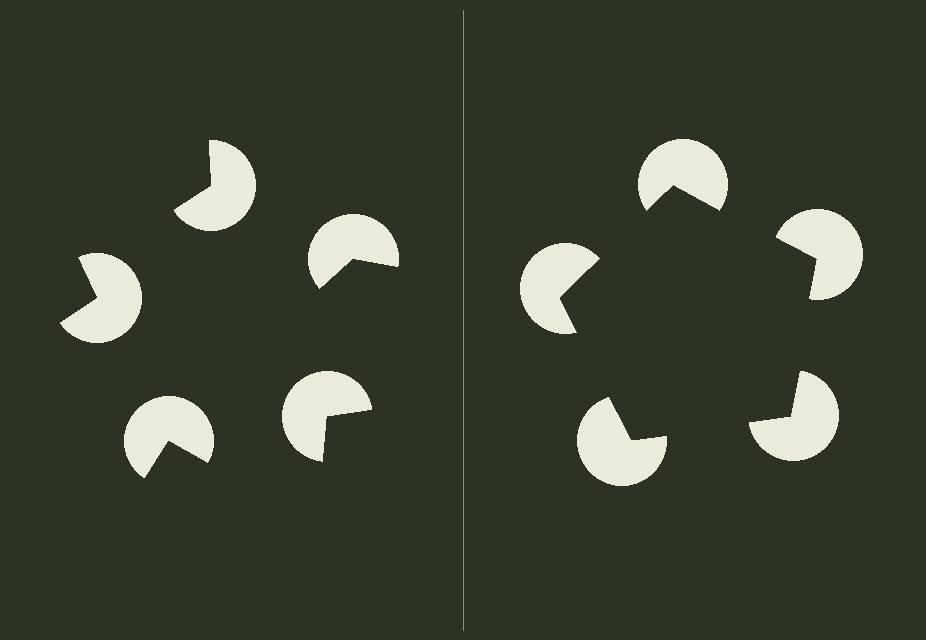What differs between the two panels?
The pac-man discs are positioned identically on both sides; only the wedge orientations differ. On the right they align to a pentagon; on the left they are misaligned.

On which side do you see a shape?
An illusory pentagon appears on the right side. On the left side the wedge cuts are rotated, so no coherent shape forms.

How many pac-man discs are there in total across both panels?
10 — 5 on each side.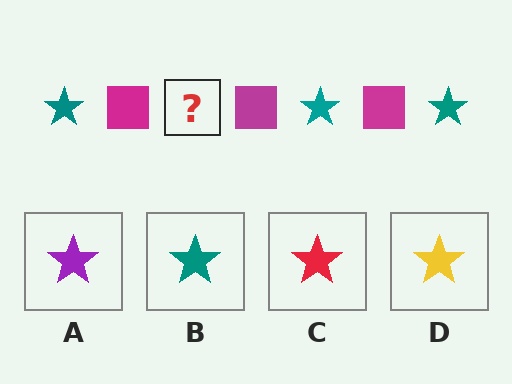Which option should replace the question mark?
Option B.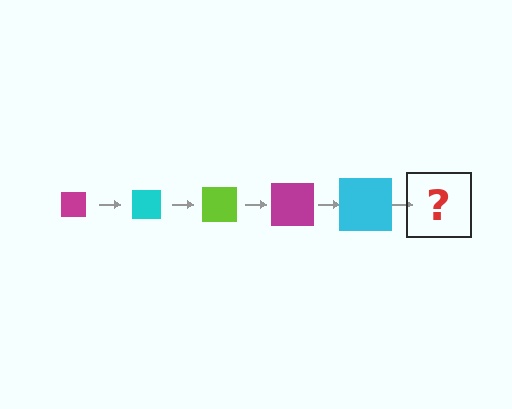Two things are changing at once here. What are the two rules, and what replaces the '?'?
The two rules are that the square grows larger each step and the color cycles through magenta, cyan, and lime. The '?' should be a lime square, larger than the previous one.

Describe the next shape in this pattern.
It should be a lime square, larger than the previous one.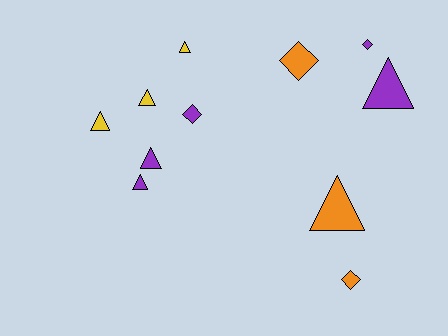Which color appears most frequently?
Purple, with 5 objects.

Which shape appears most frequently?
Triangle, with 7 objects.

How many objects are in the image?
There are 11 objects.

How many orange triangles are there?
There is 1 orange triangle.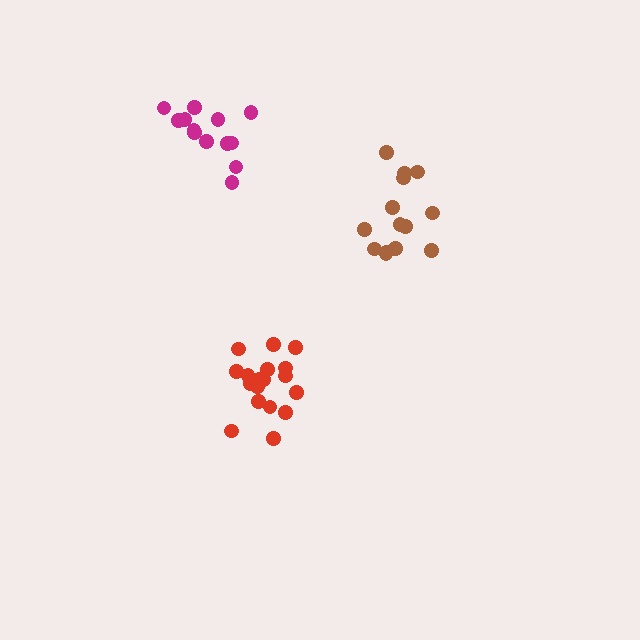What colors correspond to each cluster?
The clusters are colored: red, brown, magenta.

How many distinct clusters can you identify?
There are 3 distinct clusters.